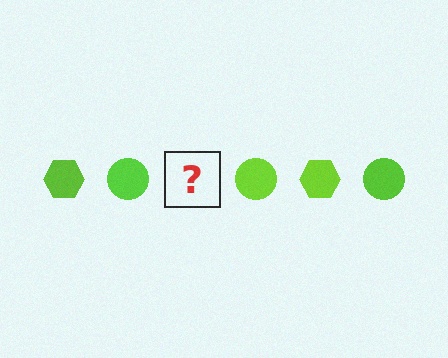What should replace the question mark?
The question mark should be replaced with a lime hexagon.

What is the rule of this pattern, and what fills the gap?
The rule is that the pattern cycles through hexagon, circle shapes in lime. The gap should be filled with a lime hexagon.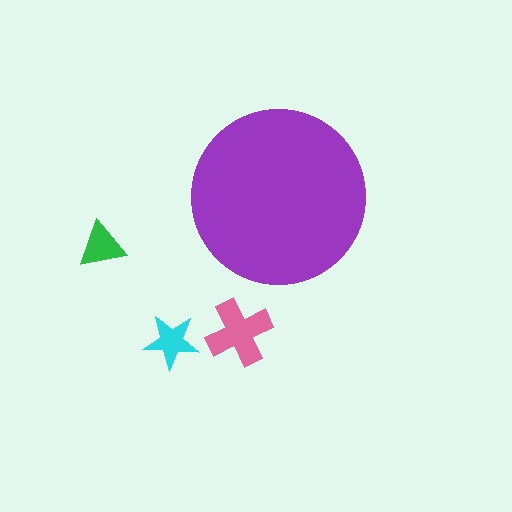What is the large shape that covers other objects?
A purple circle.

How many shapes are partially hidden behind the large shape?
0 shapes are partially hidden.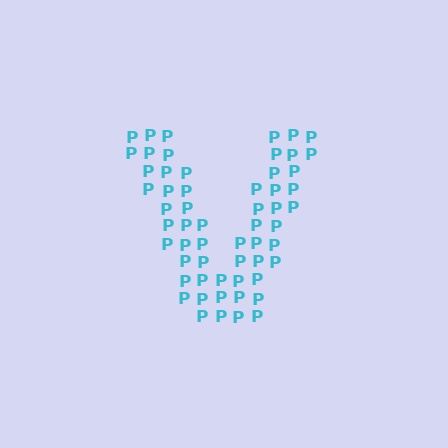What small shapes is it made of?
It is made of small letter P's.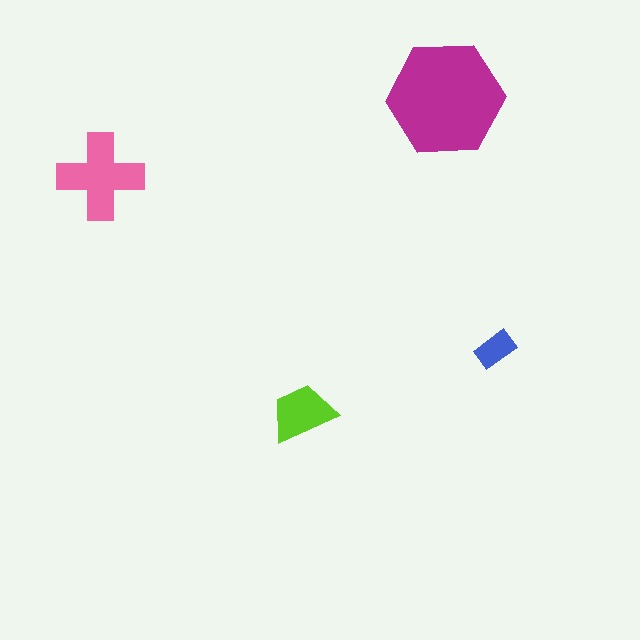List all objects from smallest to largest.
The blue rectangle, the lime trapezoid, the pink cross, the magenta hexagon.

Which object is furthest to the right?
The blue rectangle is rightmost.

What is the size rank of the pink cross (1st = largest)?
2nd.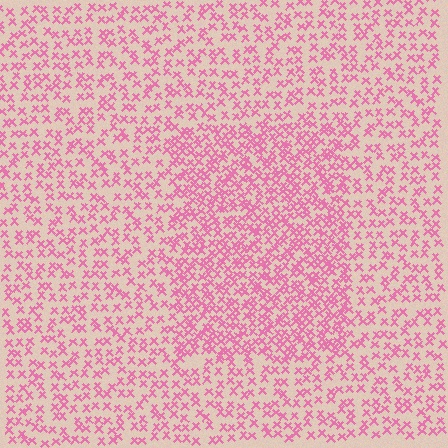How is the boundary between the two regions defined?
The boundary is defined by a change in element density (approximately 1.8x ratio). All elements are the same color, size, and shape.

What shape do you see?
I see a rectangle.